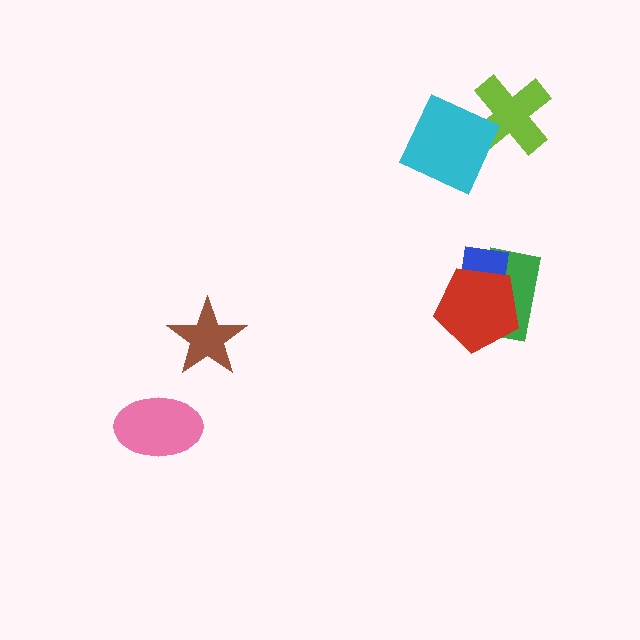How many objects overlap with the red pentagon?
2 objects overlap with the red pentagon.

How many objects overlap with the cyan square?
1 object overlaps with the cyan square.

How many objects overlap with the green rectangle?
2 objects overlap with the green rectangle.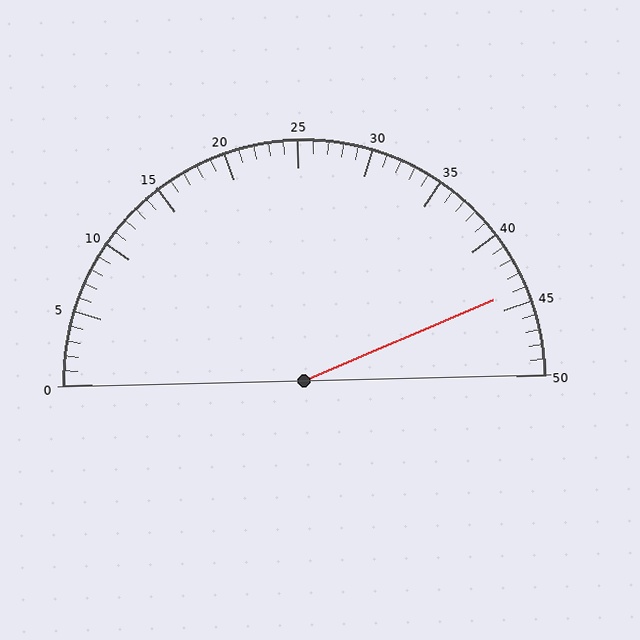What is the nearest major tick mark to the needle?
The nearest major tick mark is 45.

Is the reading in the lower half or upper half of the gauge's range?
The reading is in the upper half of the range (0 to 50).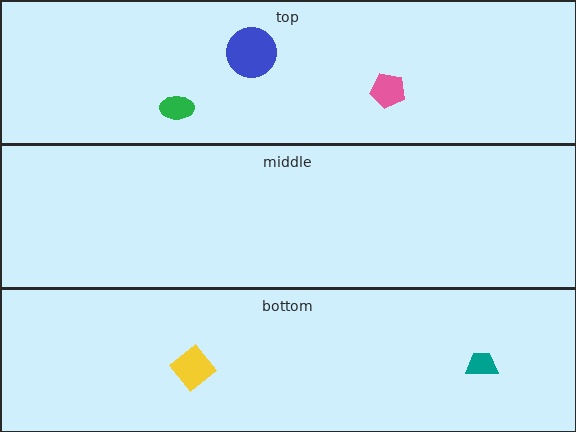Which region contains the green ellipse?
The top region.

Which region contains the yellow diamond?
The bottom region.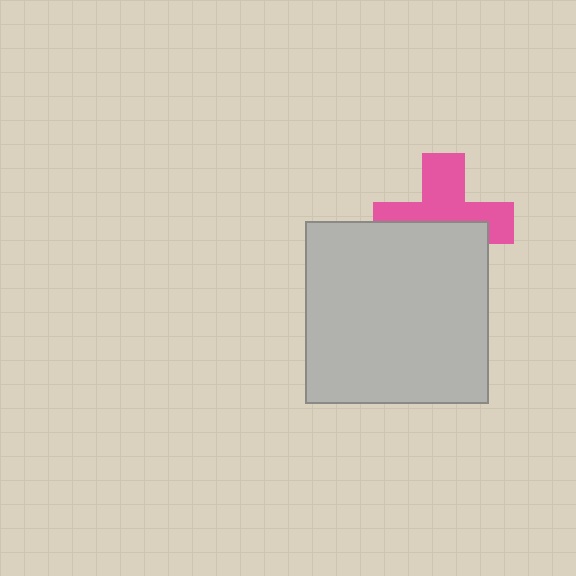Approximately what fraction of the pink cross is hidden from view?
Roughly 47% of the pink cross is hidden behind the light gray square.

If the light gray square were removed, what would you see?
You would see the complete pink cross.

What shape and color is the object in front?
The object in front is a light gray square.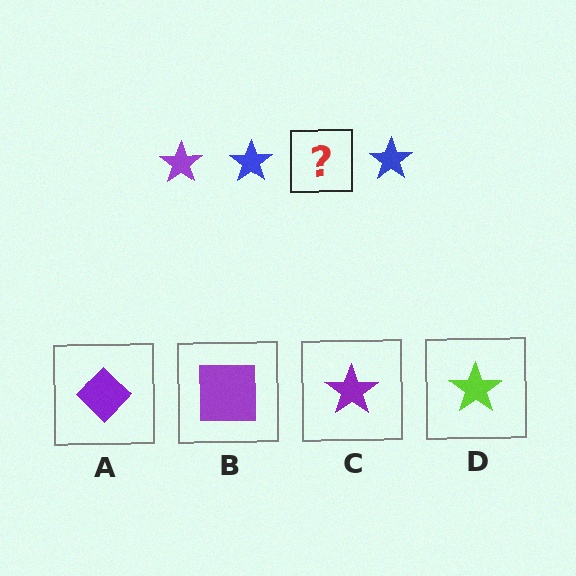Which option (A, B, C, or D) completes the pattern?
C.